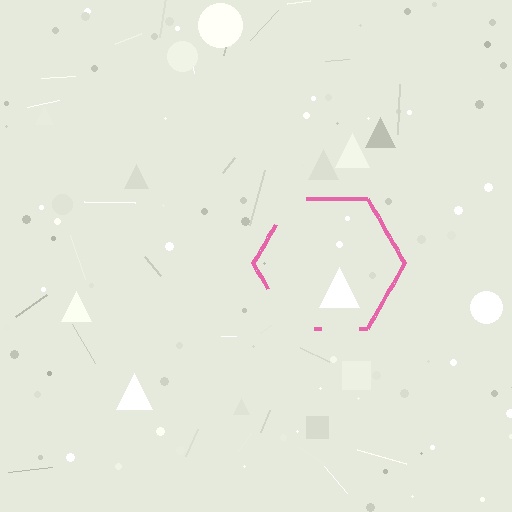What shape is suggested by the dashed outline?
The dashed outline suggests a hexagon.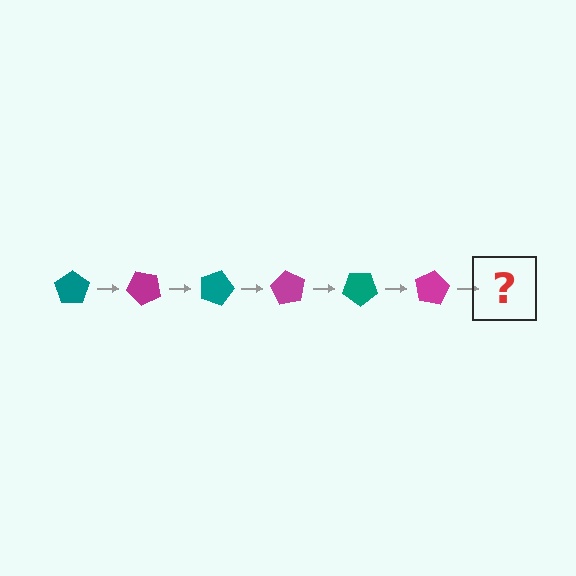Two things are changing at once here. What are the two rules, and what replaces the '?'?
The two rules are that it rotates 45 degrees each step and the color cycles through teal and magenta. The '?' should be a teal pentagon, rotated 270 degrees from the start.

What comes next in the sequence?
The next element should be a teal pentagon, rotated 270 degrees from the start.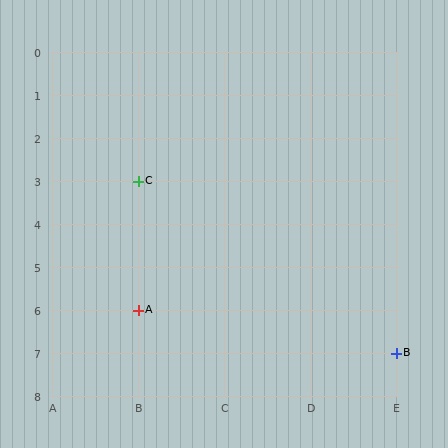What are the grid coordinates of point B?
Point B is at grid coordinates (E, 7).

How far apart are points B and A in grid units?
Points B and A are 3 columns and 1 row apart (about 3.2 grid units diagonally).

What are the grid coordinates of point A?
Point A is at grid coordinates (B, 6).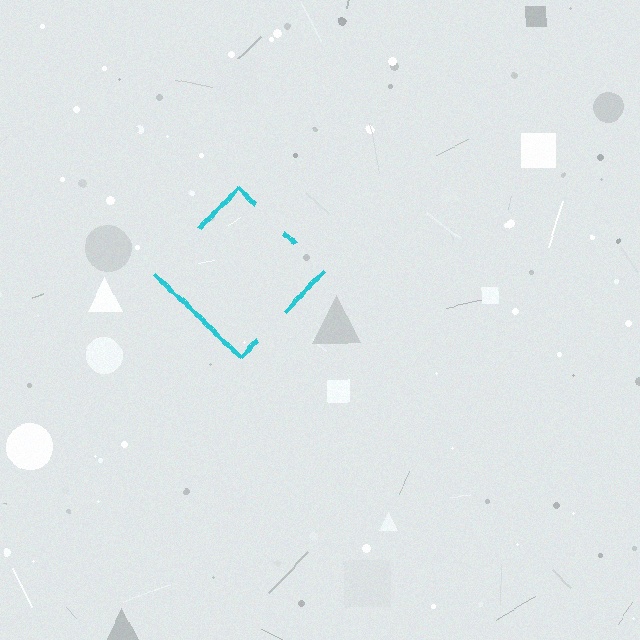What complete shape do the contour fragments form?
The contour fragments form a diamond.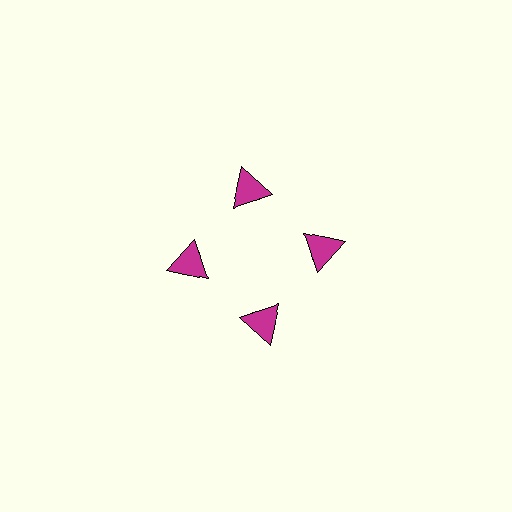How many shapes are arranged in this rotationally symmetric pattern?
There are 4 shapes, arranged in 4 groups of 1.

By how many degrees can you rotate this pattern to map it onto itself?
The pattern maps onto itself every 90 degrees of rotation.